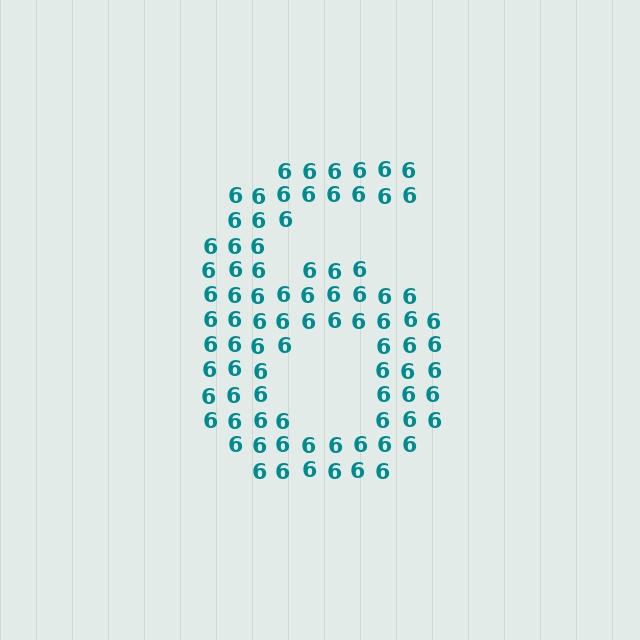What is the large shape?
The large shape is the digit 6.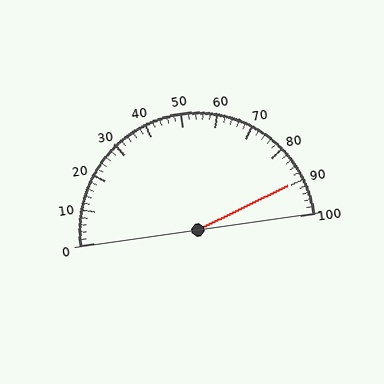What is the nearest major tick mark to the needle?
The nearest major tick mark is 90.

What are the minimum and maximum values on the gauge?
The gauge ranges from 0 to 100.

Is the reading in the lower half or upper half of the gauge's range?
The reading is in the upper half of the range (0 to 100).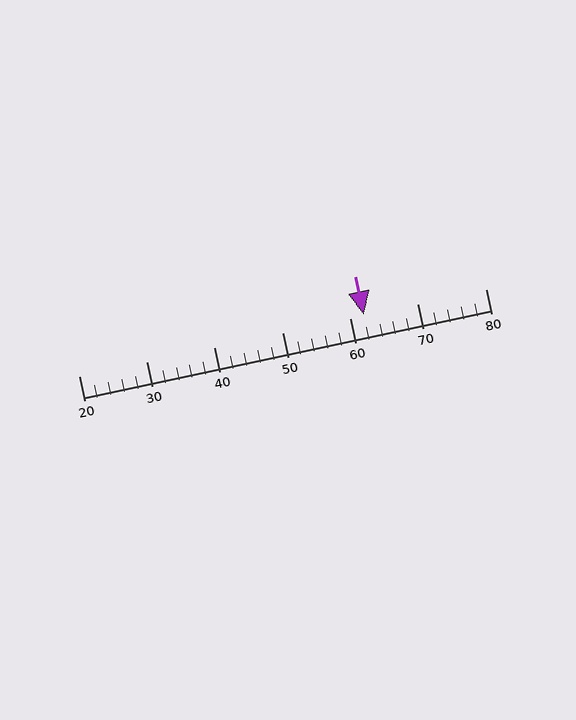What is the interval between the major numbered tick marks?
The major tick marks are spaced 10 units apart.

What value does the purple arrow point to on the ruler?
The purple arrow points to approximately 62.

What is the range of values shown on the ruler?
The ruler shows values from 20 to 80.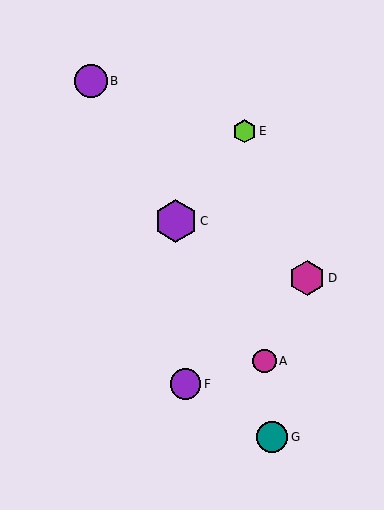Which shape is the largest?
The purple hexagon (labeled C) is the largest.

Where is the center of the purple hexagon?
The center of the purple hexagon is at (176, 221).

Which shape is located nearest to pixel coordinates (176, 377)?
The purple circle (labeled F) at (185, 384) is nearest to that location.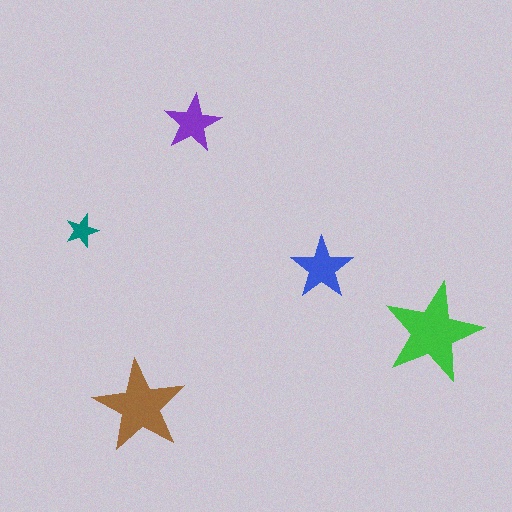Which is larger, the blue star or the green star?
The green one.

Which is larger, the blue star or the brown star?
The brown one.